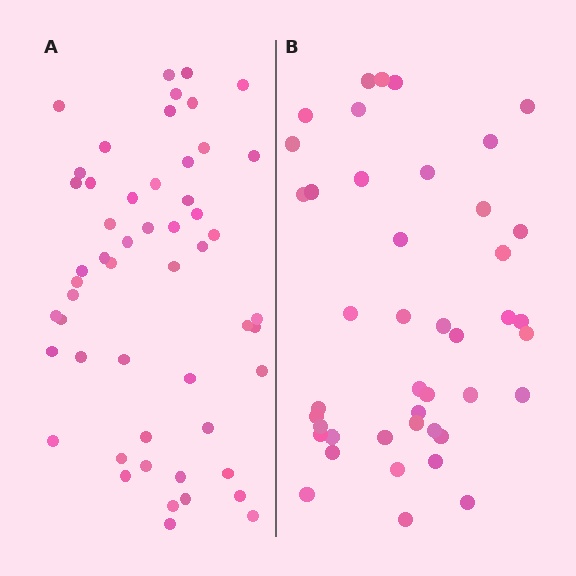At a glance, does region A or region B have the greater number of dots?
Region A (the left region) has more dots.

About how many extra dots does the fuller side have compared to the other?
Region A has roughly 10 or so more dots than region B.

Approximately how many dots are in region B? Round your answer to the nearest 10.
About 40 dots. (The exact count is 43, which rounds to 40.)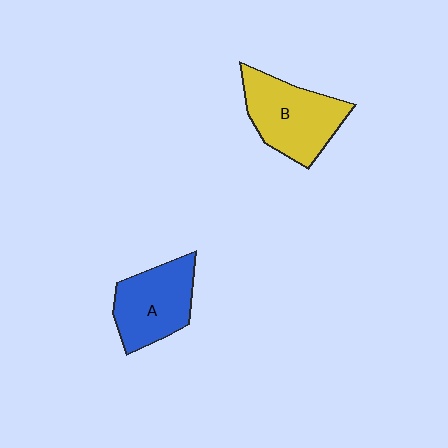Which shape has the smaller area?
Shape A (blue).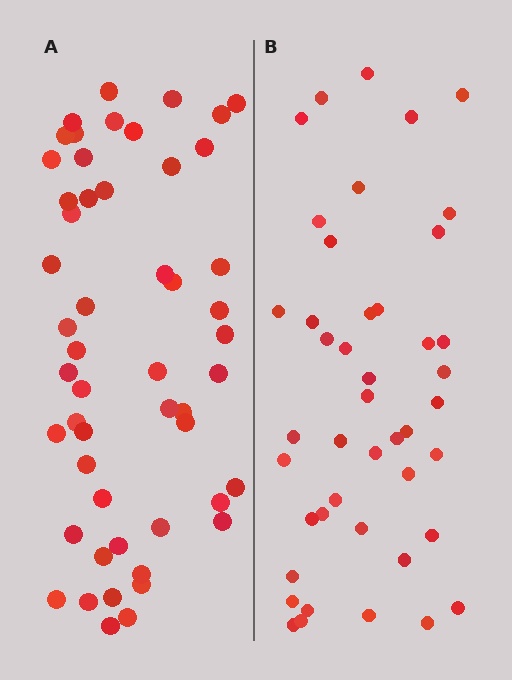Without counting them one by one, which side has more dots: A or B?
Region A (the left region) has more dots.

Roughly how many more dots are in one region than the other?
Region A has roughly 8 or so more dots than region B.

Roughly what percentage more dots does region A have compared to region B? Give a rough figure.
About 20% more.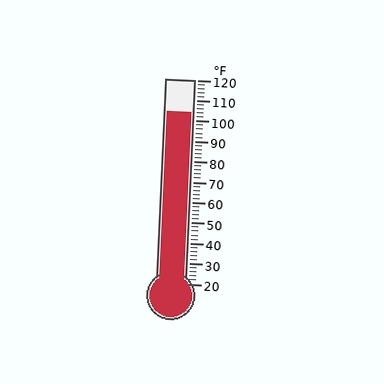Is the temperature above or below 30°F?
The temperature is above 30°F.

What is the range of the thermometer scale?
The thermometer scale ranges from 20°F to 120°F.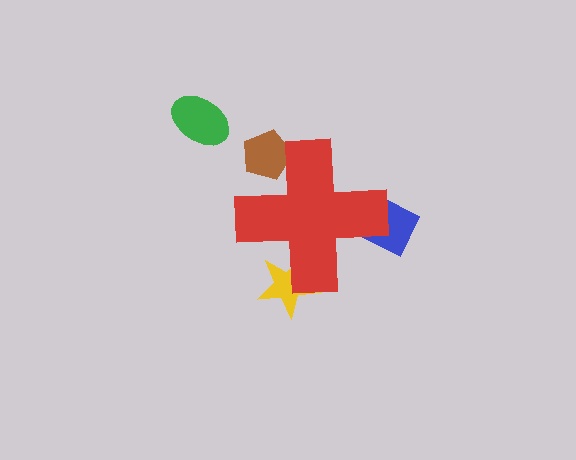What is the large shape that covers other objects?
A red cross.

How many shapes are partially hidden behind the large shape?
3 shapes are partially hidden.